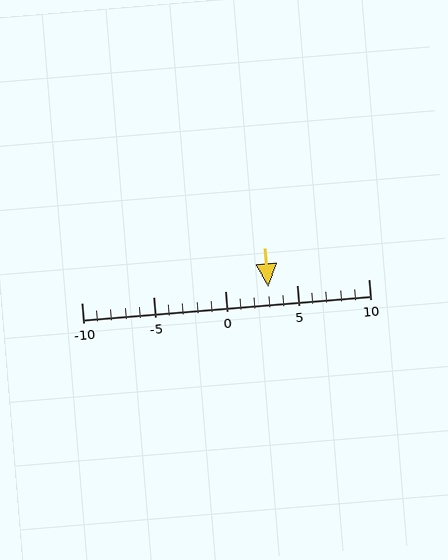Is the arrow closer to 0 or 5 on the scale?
The arrow is closer to 5.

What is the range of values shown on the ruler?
The ruler shows values from -10 to 10.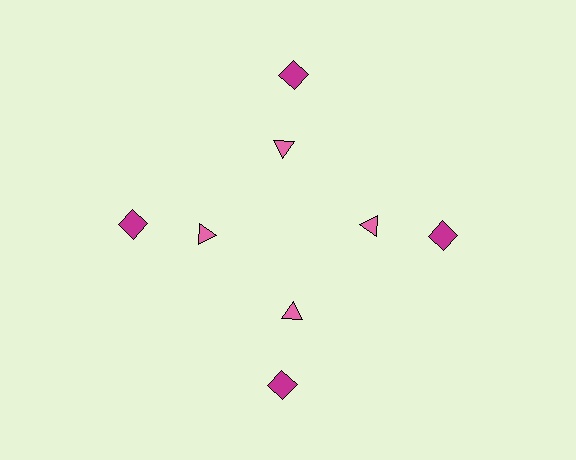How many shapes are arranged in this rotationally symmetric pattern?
There are 8 shapes, arranged in 4 groups of 2.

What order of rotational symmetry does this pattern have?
This pattern has 4-fold rotational symmetry.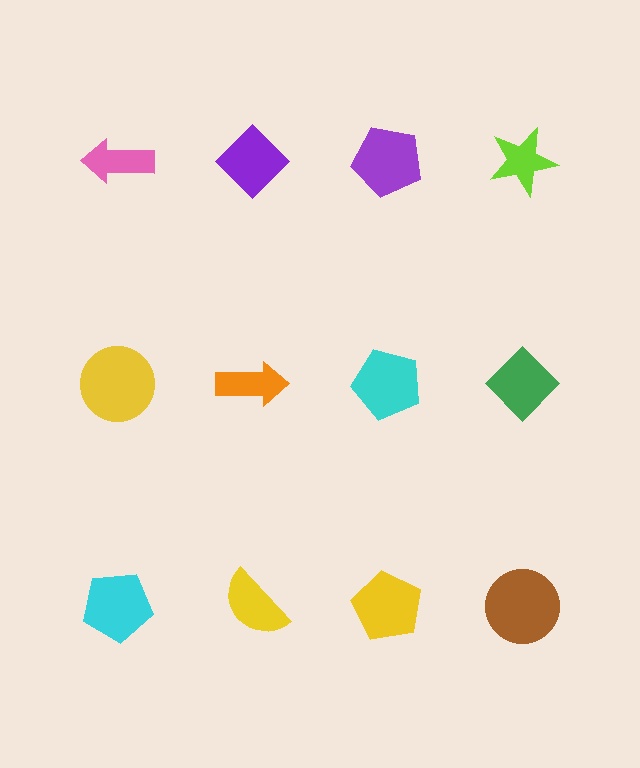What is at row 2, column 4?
A green diamond.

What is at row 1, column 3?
A purple pentagon.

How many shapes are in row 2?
4 shapes.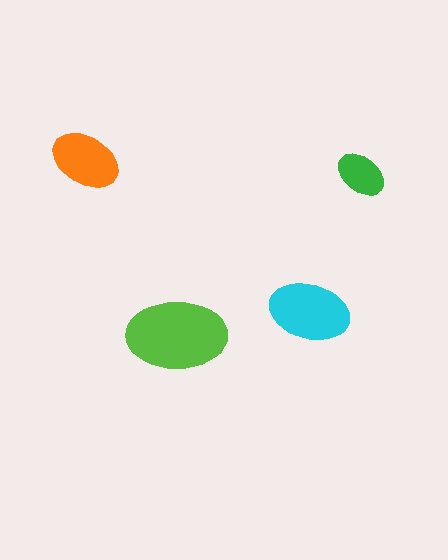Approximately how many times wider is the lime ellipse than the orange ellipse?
About 1.5 times wider.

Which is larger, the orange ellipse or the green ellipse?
The orange one.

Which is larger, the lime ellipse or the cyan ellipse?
The lime one.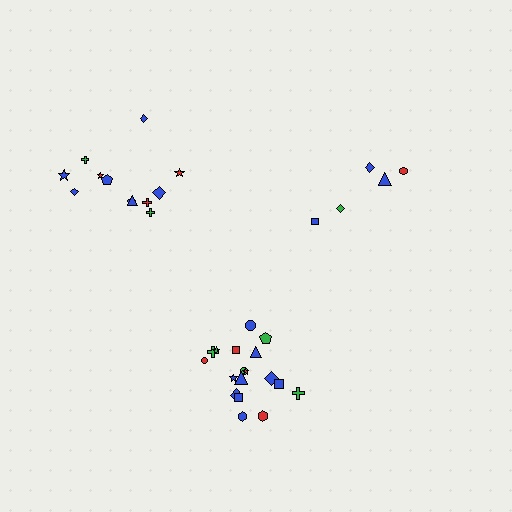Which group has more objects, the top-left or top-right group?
The top-left group.